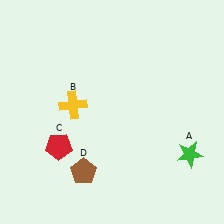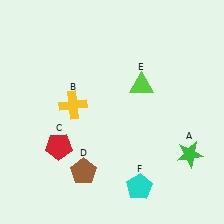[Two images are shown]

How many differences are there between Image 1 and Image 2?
There are 2 differences between the two images.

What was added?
A lime triangle (E), a cyan pentagon (F) were added in Image 2.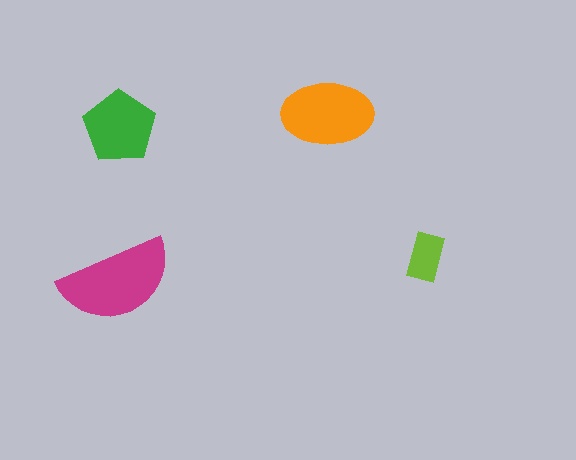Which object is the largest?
The magenta semicircle.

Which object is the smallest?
The lime rectangle.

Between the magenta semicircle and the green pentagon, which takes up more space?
The magenta semicircle.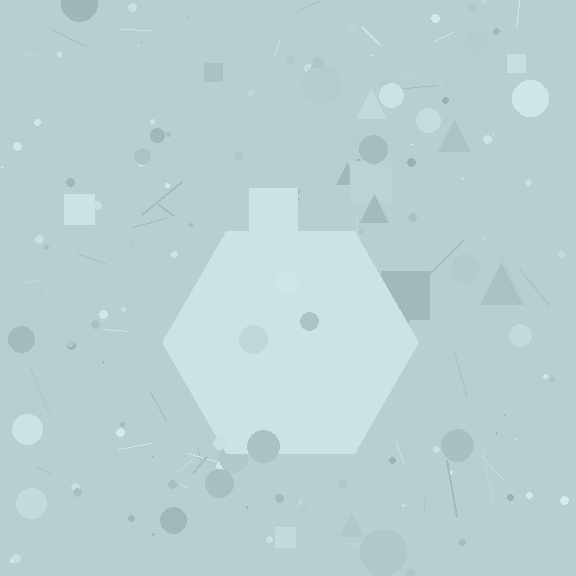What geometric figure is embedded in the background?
A hexagon is embedded in the background.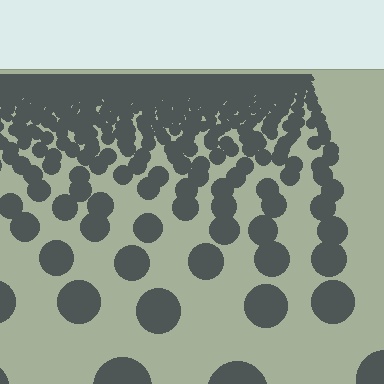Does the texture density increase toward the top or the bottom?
Density increases toward the top.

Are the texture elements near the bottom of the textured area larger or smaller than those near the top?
Larger. Near the bottom, elements are closer to the viewer and appear at a bigger on-screen size.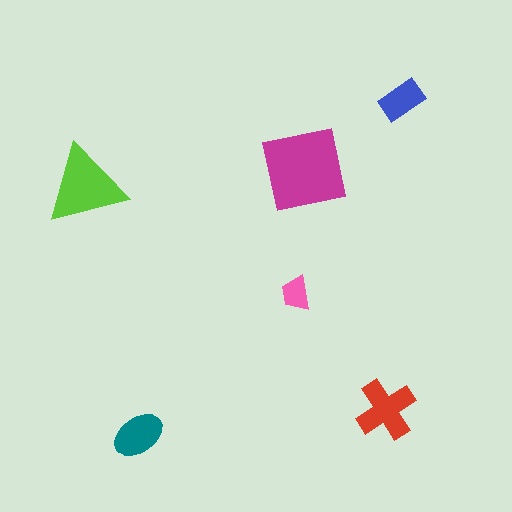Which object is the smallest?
The pink trapezoid.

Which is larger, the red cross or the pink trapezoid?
The red cross.